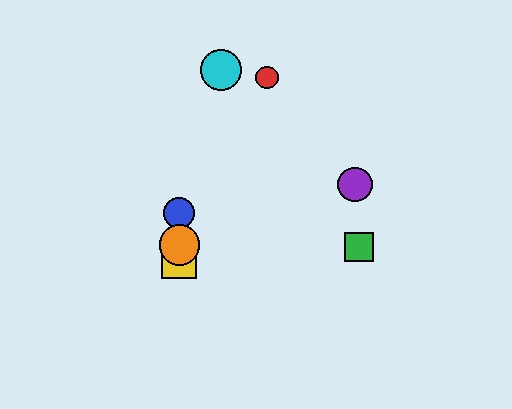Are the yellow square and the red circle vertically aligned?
No, the yellow square is at x≈179 and the red circle is at x≈267.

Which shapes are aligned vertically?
The blue circle, the yellow square, the orange circle are aligned vertically.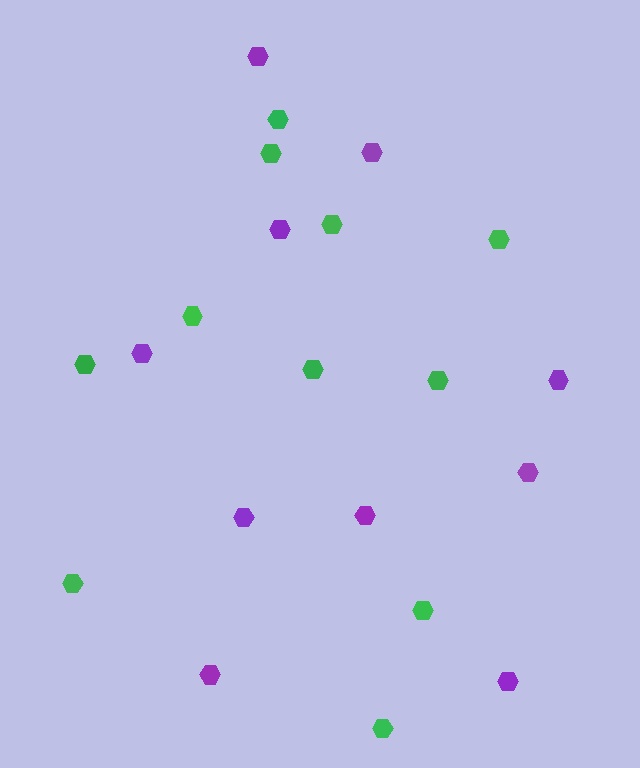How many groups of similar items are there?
There are 2 groups: one group of purple hexagons (10) and one group of green hexagons (11).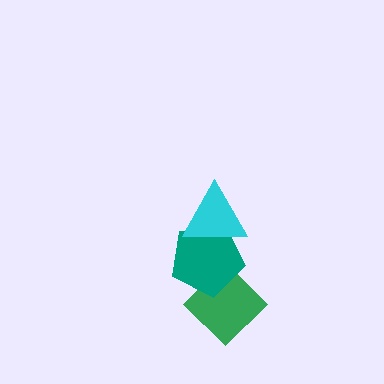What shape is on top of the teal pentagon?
The cyan triangle is on top of the teal pentagon.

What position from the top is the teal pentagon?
The teal pentagon is 2nd from the top.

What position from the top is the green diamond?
The green diamond is 3rd from the top.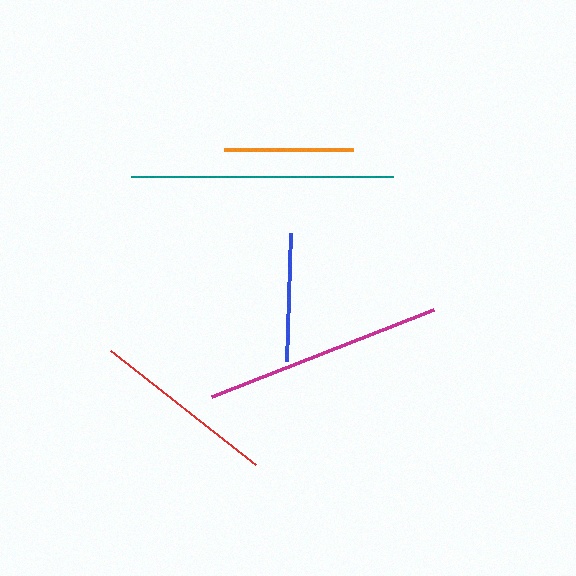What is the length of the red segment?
The red segment is approximately 185 pixels long.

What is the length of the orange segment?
The orange segment is approximately 129 pixels long.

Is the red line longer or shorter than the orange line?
The red line is longer than the orange line.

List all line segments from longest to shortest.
From longest to shortest: teal, magenta, red, orange, blue.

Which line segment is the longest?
The teal line is the longest at approximately 263 pixels.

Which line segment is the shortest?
The blue line is the shortest at approximately 128 pixels.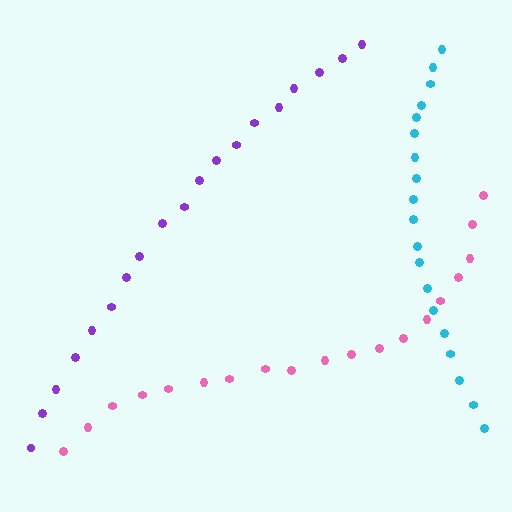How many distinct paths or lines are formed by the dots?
There are 3 distinct paths.